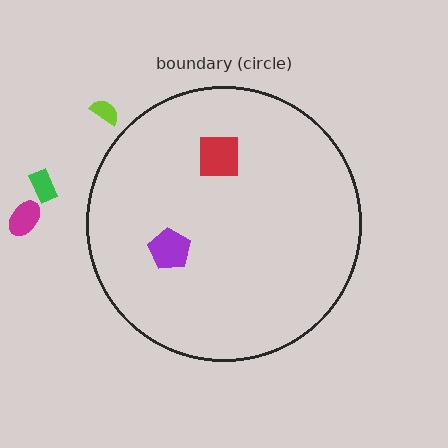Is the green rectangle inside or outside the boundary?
Outside.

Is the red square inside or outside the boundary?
Inside.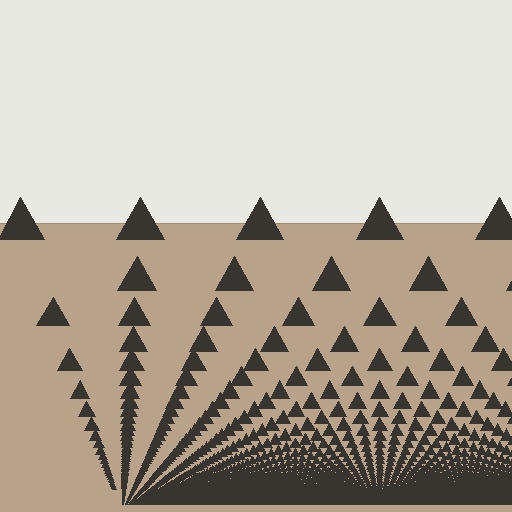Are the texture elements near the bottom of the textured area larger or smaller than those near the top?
Smaller. The gradient is inverted — elements near the bottom are smaller and denser.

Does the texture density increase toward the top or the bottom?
Density increases toward the bottom.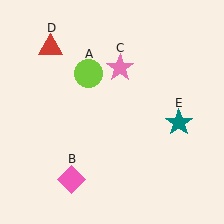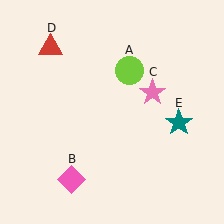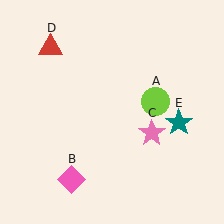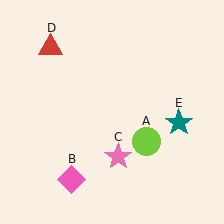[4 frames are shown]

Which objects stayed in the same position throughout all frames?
Pink diamond (object B) and red triangle (object D) and teal star (object E) remained stationary.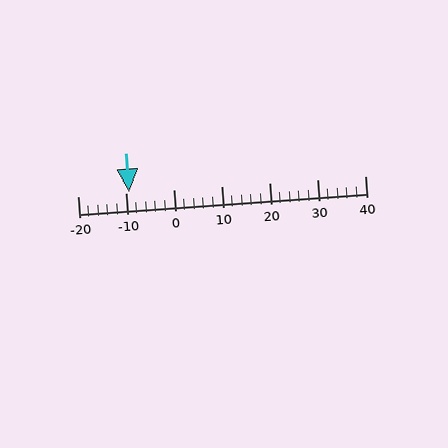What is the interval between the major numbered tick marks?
The major tick marks are spaced 10 units apart.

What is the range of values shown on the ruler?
The ruler shows values from -20 to 40.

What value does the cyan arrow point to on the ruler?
The cyan arrow points to approximately -9.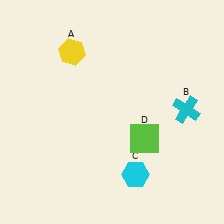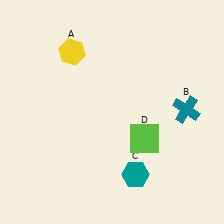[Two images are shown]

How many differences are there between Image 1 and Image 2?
There are 2 differences between the two images.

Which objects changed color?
B changed from cyan to teal. C changed from cyan to teal.